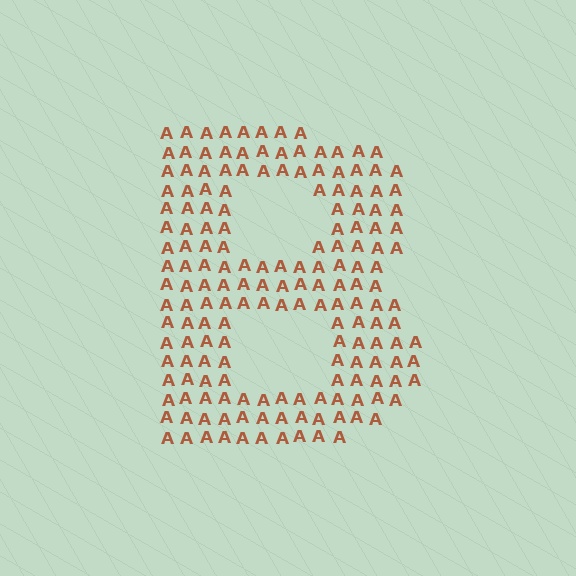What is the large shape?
The large shape is the letter B.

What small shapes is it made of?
It is made of small letter A's.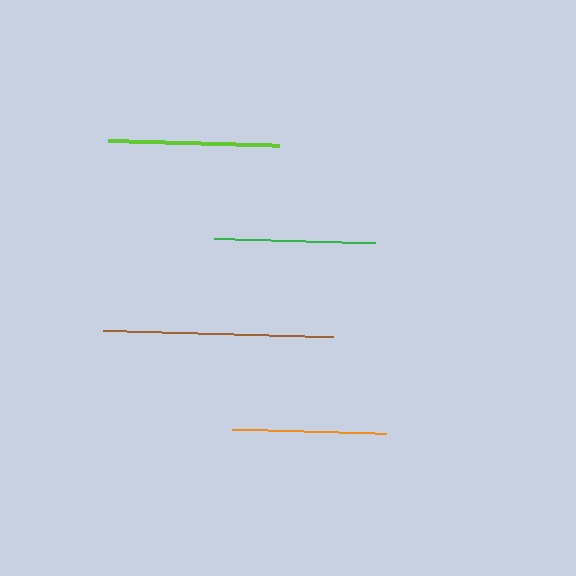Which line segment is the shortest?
The orange line is the shortest at approximately 155 pixels.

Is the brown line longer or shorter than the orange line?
The brown line is longer than the orange line.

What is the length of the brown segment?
The brown segment is approximately 230 pixels long.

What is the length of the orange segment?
The orange segment is approximately 155 pixels long.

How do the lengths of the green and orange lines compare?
The green and orange lines are approximately the same length.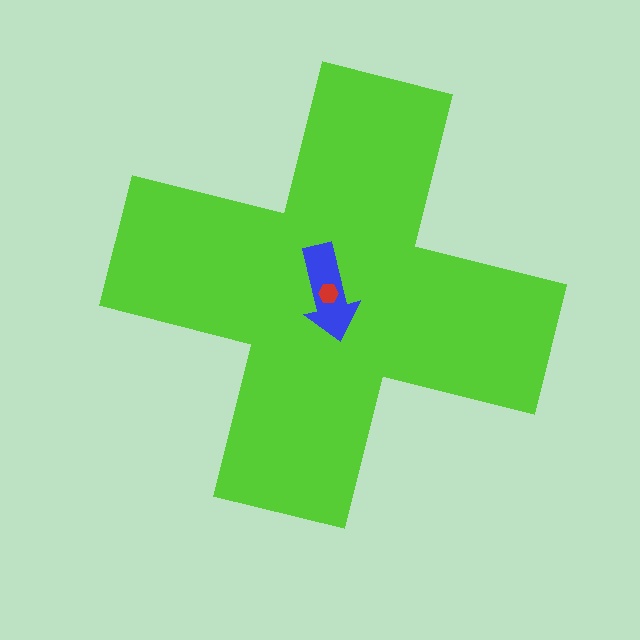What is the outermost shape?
The lime cross.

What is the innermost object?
The red hexagon.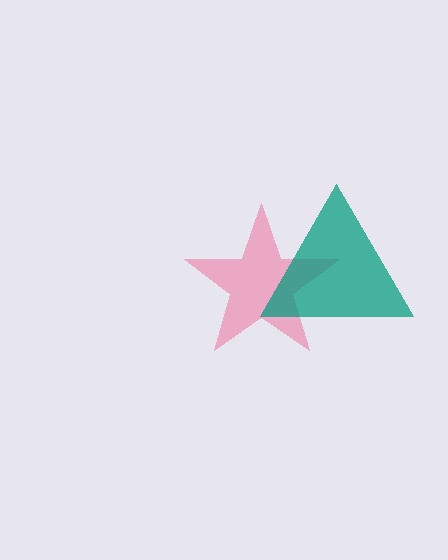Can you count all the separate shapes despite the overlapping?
Yes, there are 2 separate shapes.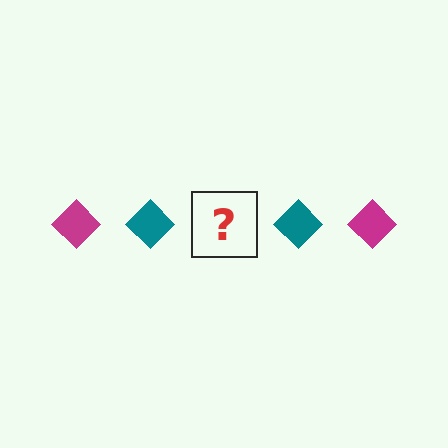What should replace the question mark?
The question mark should be replaced with a magenta diamond.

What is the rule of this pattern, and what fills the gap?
The rule is that the pattern cycles through magenta, teal diamonds. The gap should be filled with a magenta diamond.